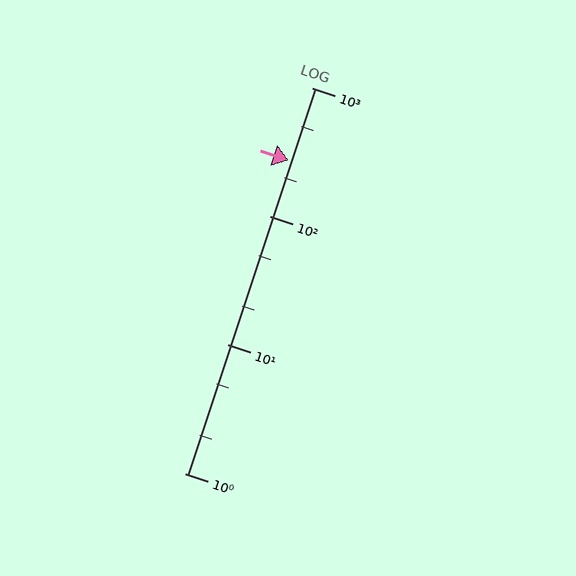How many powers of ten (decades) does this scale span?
The scale spans 3 decades, from 1 to 1000.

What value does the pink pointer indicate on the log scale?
The pointer indicates approximately 270.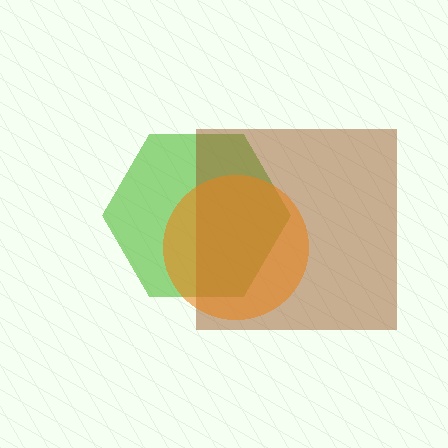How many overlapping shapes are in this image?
There are 3 overlapping shapes in the image.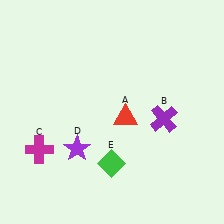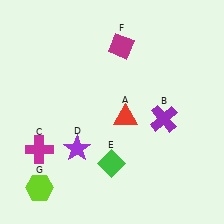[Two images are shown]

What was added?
A magenta diamond (F), a lime hexagon (G) were added in Image 2.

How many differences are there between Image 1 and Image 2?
There are 2 differences between the two images.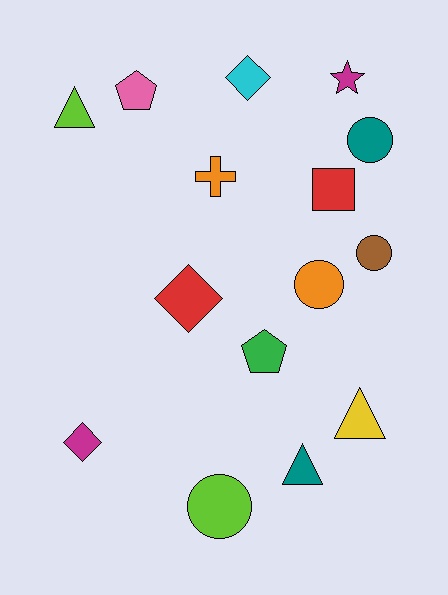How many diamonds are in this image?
There are 3 diamonds.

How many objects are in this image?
There are 15 objects.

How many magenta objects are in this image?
There are 2 magenta objects.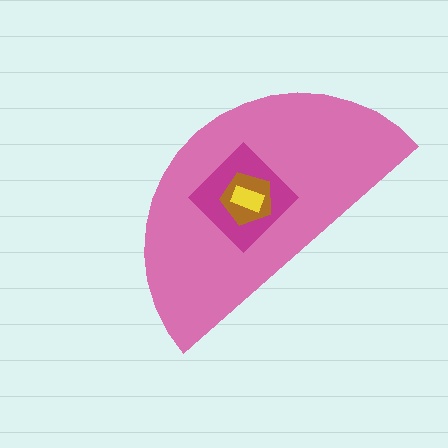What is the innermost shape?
The yellow rectangle.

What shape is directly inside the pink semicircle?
The magenta diamond.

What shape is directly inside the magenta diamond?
The brown pentagon.